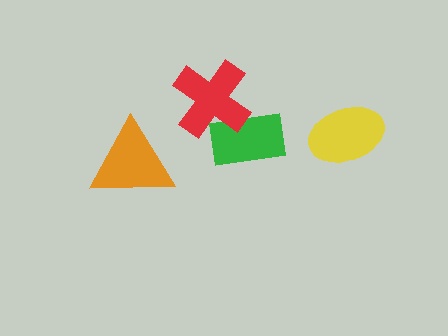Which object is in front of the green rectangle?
The red cross is in front of the green rectangle.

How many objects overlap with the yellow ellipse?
0 objects overlap with the yellow ellipse.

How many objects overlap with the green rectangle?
1 object overlaps with the green rectangle.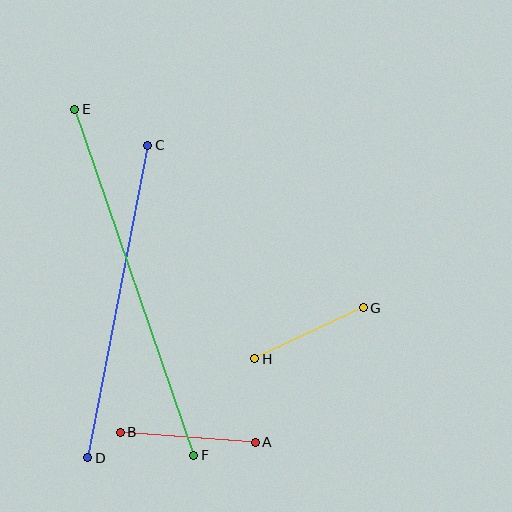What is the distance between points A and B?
The distance is approximately 136 pixels.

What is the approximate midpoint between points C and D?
The midpoint is at approximately (118, 302) pixels.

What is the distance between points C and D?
The distance is approximately 318 pixels.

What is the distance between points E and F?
The distance is approximately 366 pixels.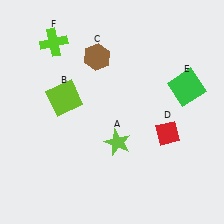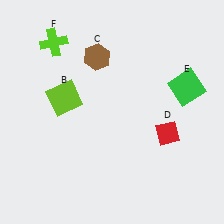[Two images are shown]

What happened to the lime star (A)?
The lime star (A) was removed in Image 2. It was in the bottom-right area of Image 1.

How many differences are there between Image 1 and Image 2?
There is 1 difference between the two images.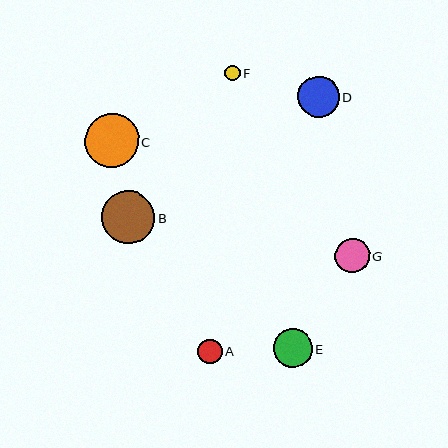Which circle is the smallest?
Circle F is the smallest with a size of approximately 16 pixels.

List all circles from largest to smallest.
From largest to smallest: C, B, D, E, G, A, F.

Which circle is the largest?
Circle C is the largest with a size of approximately 54 pixels.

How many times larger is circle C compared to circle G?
Circle C is approximately 1.6 times the size of circle G.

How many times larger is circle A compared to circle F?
Circle A is approximately 1.6 times the size of circle F.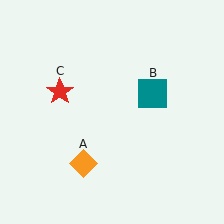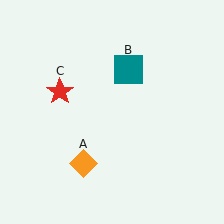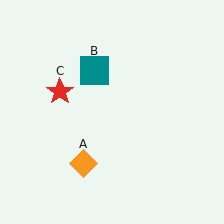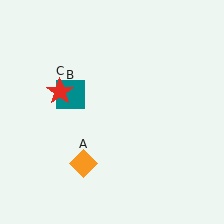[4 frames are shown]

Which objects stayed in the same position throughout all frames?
Orange diamond (object A) and red star (object C) remained stationary.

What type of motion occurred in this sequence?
The teal square (object B) rotated counterclockwise around the center of the scene.